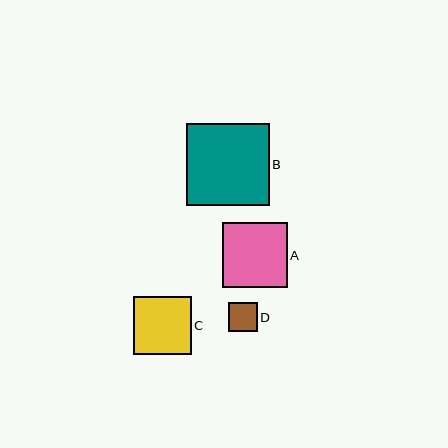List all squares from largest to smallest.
From largest to smallest: B, A, C, D.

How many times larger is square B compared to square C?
Square B is approximately 1.4 times the size of square C.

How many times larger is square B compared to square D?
Square B is approximately 2.9 times the size of square D.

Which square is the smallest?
Square D is the smallest with a size of approximately 29 pixels.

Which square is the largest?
Square B is the largest with a size of approximately 82 pixels.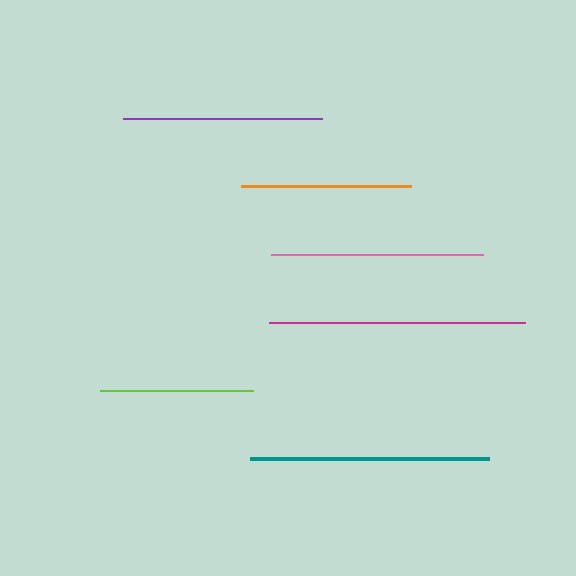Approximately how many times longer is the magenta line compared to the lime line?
The magenta line is approximately 1.7 times the length of the lime line.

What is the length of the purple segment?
The purple segment is approximately 199 pixels long.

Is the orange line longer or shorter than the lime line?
The orange line is longer than the lime line.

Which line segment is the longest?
The magenta line is the longest at approximately 256 pixels.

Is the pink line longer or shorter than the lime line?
The pink line is longer than the lime line.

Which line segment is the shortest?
The lime line is the shortest at approximately 153 pixels.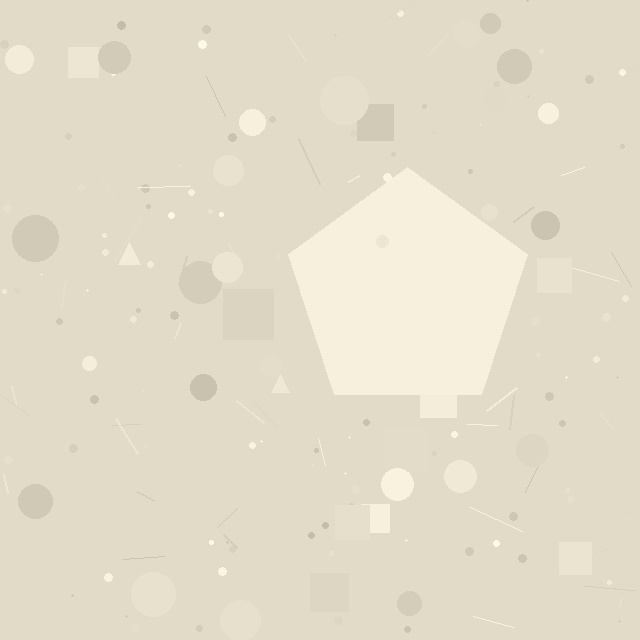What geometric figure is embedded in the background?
A pentagon is embedded in the background.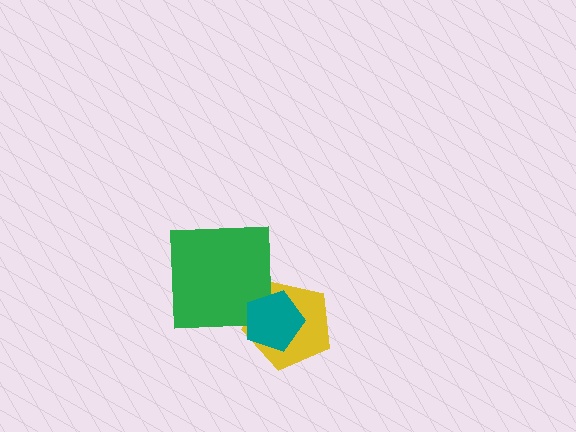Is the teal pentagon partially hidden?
No, no other shape covers it.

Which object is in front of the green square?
The teal pentagon is in front of the green square.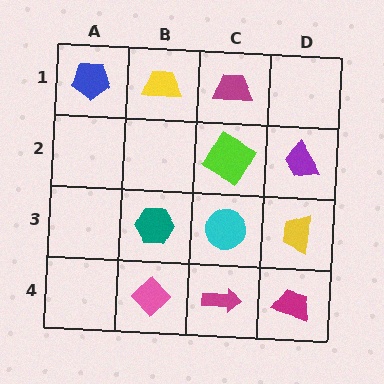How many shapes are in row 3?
3 shapes.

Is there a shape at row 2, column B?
No, that cell is empty.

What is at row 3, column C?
A cyan circle.